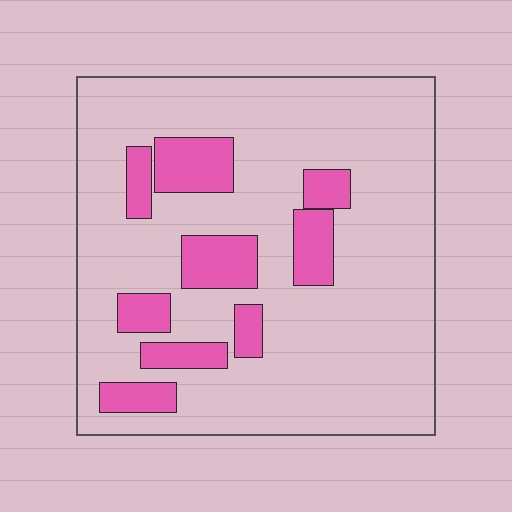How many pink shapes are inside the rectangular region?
9.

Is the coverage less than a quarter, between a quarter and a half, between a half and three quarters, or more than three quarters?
Less than a quarter.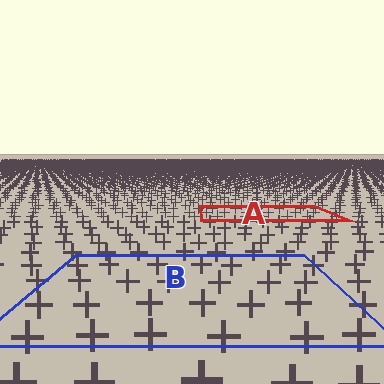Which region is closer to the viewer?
Region B is closer. The texture elements there are larger and more spread out.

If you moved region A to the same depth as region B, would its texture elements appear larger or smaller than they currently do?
They would appear larger. At a closer depth, the same texture elements are projected at a bigger on-screen size.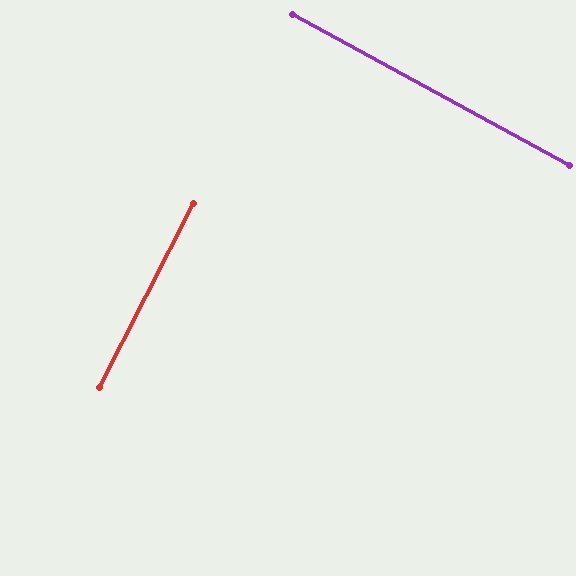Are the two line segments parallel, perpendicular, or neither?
Perpendicular — they meet at approximately 88°.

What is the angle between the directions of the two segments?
Approximately 88 degrees.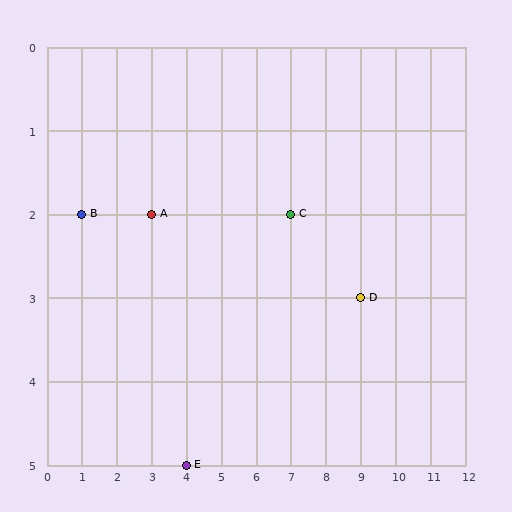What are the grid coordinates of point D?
Point D is at grid coordinates (9, 3).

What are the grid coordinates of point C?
Point C is at grid coordinates (7, 2).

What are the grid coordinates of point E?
Point E is at grid coordinates (4, 5).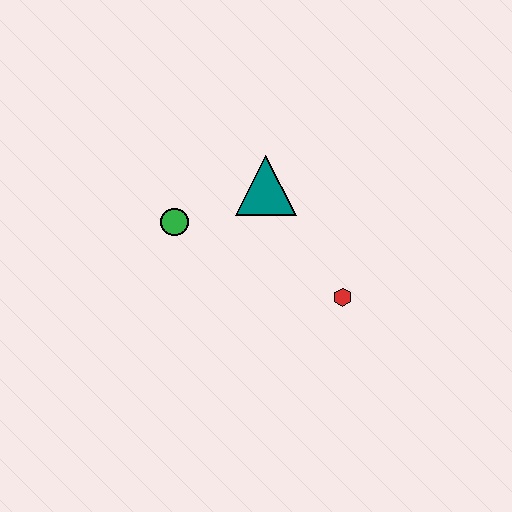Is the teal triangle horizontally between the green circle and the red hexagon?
Yes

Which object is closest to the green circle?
The teal triangle is closest to the green circle.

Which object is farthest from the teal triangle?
The red hexagon is farthest from the teal triangle.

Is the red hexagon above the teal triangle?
No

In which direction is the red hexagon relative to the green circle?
The red hexagon is to the right of the green circle.